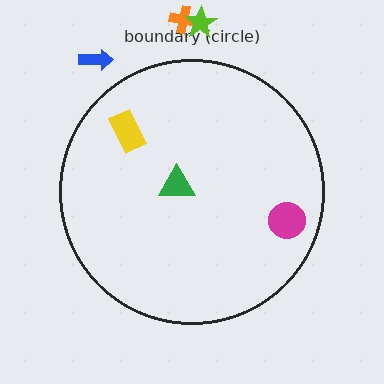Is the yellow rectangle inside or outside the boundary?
Inside.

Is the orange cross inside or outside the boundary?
Outside.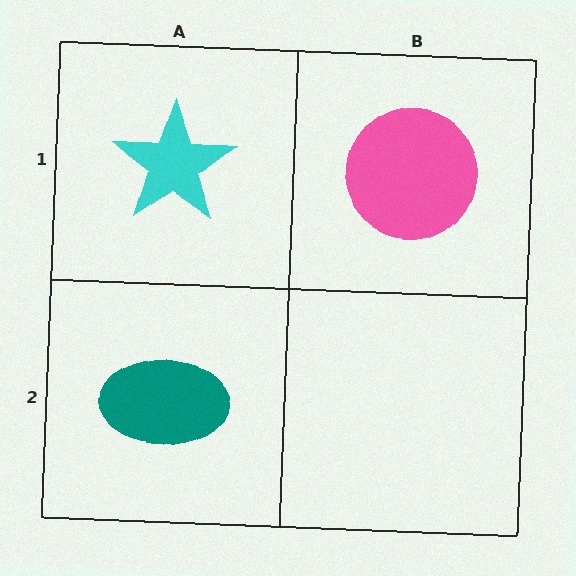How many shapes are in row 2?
1 shape.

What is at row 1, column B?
A pink circle.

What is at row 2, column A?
A teal ellipse.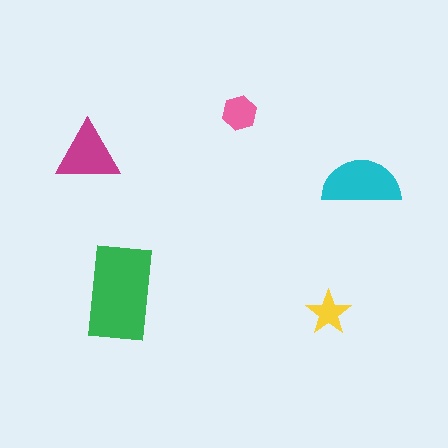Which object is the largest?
The green rectangle.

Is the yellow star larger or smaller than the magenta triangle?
Smaller.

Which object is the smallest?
The yellow star.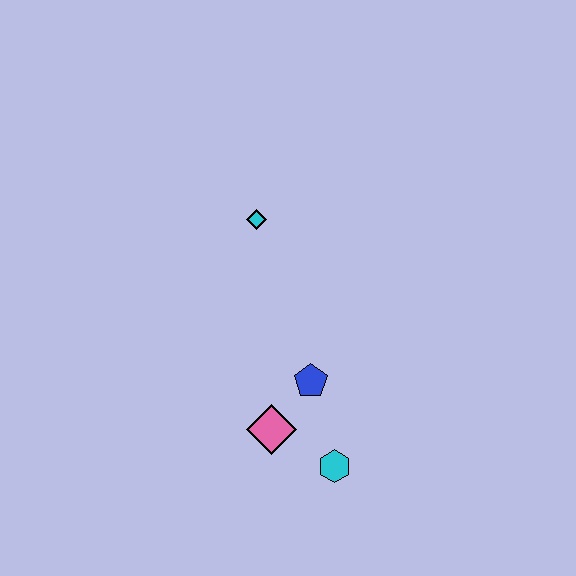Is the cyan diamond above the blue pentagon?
Yes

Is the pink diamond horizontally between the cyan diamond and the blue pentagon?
Yes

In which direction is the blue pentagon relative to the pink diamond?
The blue pentagon is above the pink diamond.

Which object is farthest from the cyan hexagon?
The cyan diamond is farthest from the cyan hexagon.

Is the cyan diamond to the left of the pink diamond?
Yes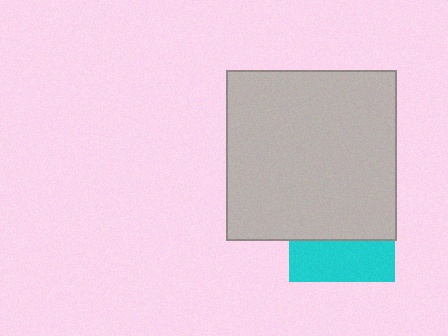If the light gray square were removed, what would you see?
You would see the complete cyan square.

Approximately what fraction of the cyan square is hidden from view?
Roughly 62% of the cyan square is hidden behind the light gray square.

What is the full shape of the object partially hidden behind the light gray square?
The partially hidden object is a cyan square.